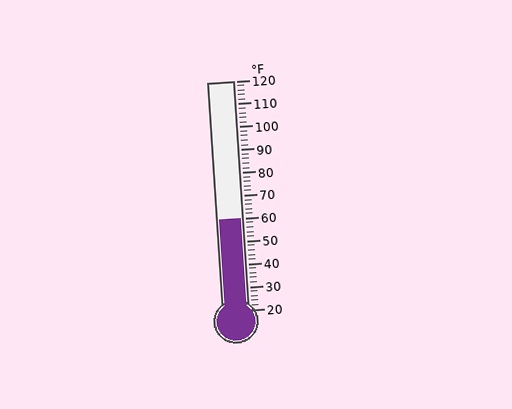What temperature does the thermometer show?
The thermometer shows approximately 60°F.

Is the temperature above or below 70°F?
The temperature is below 70°F.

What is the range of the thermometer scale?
The thermometer scale ranges from 20°F to 120°F.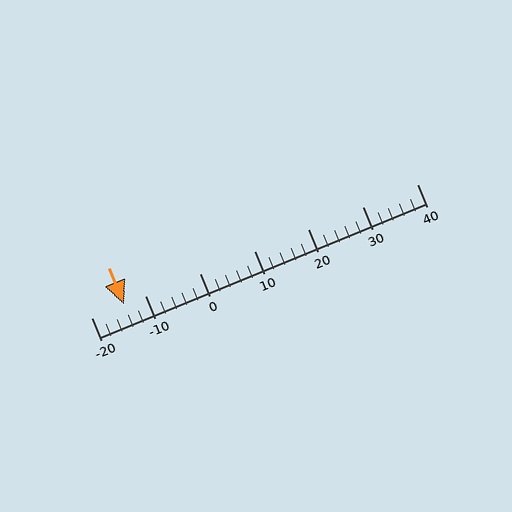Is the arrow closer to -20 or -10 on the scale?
The arrow is closer to -10.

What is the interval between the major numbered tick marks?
The major tick marks are spaced 10 units apart.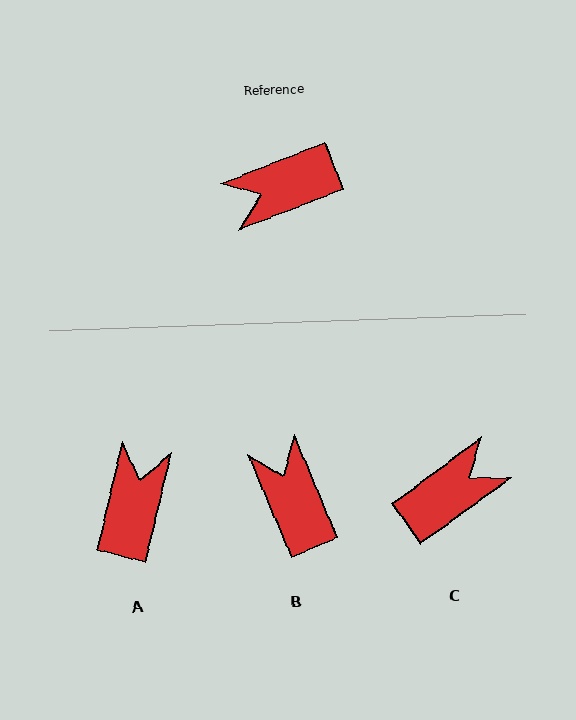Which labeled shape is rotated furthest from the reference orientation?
C, about 165 degrees away.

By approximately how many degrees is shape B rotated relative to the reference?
Approximately 88 degrees clockwise.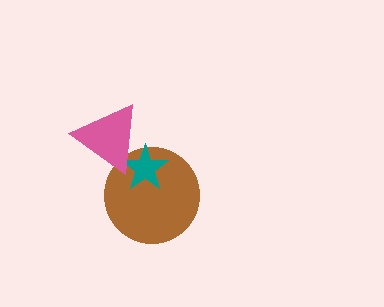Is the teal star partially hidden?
Yes, it is partially covered by another shape.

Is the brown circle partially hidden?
Yes, it is partially covered by another shape.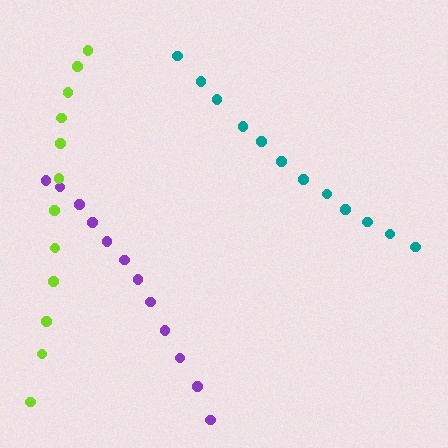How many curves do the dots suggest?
There are 3 distinct paths.